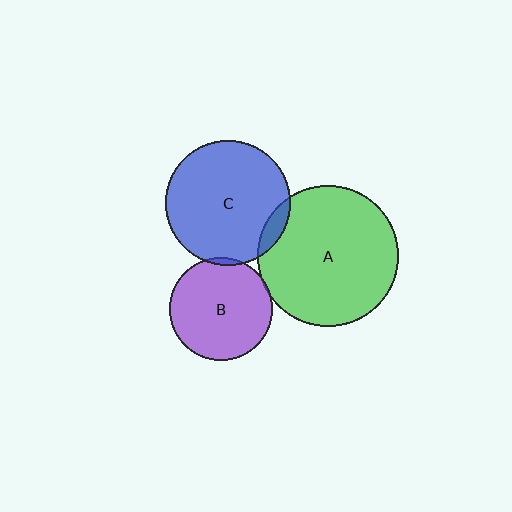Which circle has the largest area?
Circle A (green).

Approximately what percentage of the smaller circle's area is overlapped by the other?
Approximately 5%.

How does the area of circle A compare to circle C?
Approximately 1.3 times.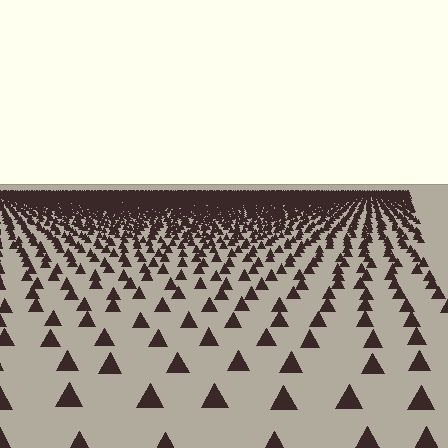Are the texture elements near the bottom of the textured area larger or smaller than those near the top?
Larger. Near the bottom, elements are closer to the viewer and appear at a bigger on-screen size.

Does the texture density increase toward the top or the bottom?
Density increases toward the top.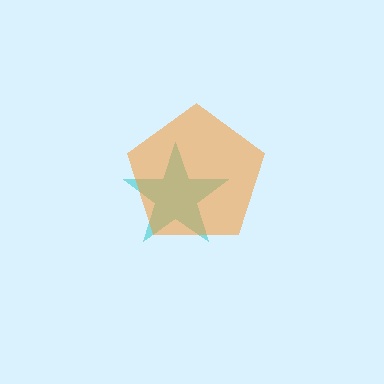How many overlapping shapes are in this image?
There are 2 overlapping shapes in the image.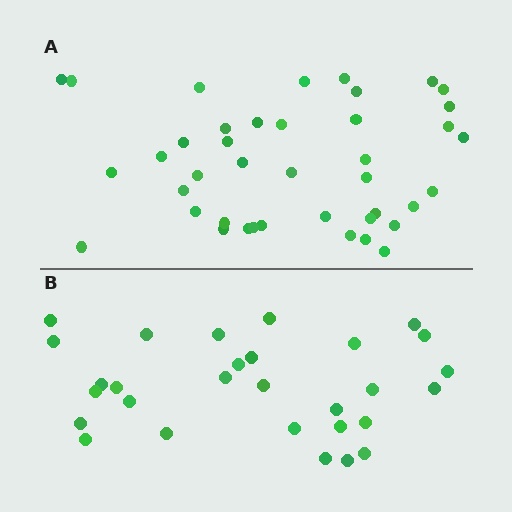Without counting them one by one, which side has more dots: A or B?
Region A (the top region) has more dots.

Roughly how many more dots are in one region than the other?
Region A has roughly 12 or so more dots than region B.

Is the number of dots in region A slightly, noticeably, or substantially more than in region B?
Region A has noticeably more, but not dramatically so. The ratio is roughly 1.4 to 1.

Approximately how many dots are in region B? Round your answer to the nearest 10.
About 30 dots. (The exact count is 29, which rounds to 30.)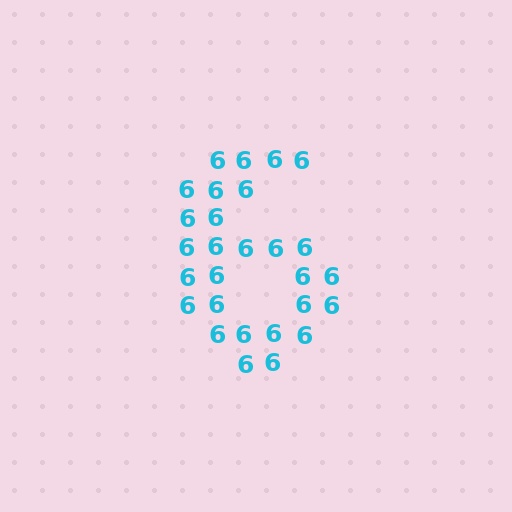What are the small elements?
The small elements are digit 6's.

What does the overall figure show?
The overall figure shows the digit 6.